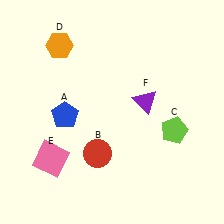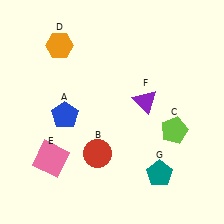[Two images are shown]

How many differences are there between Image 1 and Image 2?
There is 1 difference between the two images.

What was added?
A teal pentagon (G) was added in Image 2.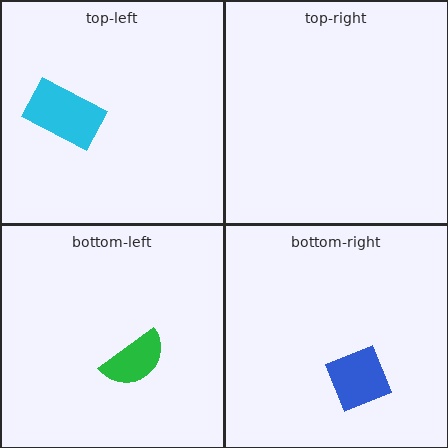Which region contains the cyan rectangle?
The top-left region.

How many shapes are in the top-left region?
1.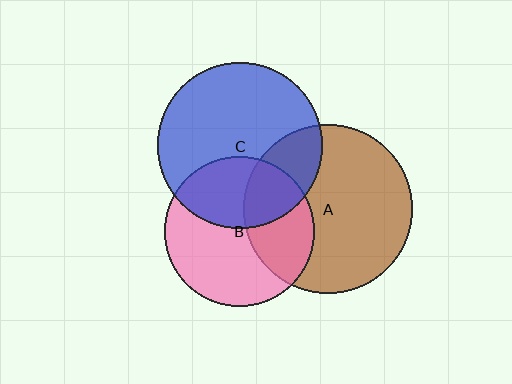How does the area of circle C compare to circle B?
Approximately 1.2 times.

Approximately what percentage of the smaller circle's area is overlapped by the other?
Approximately 40%.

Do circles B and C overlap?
Yes.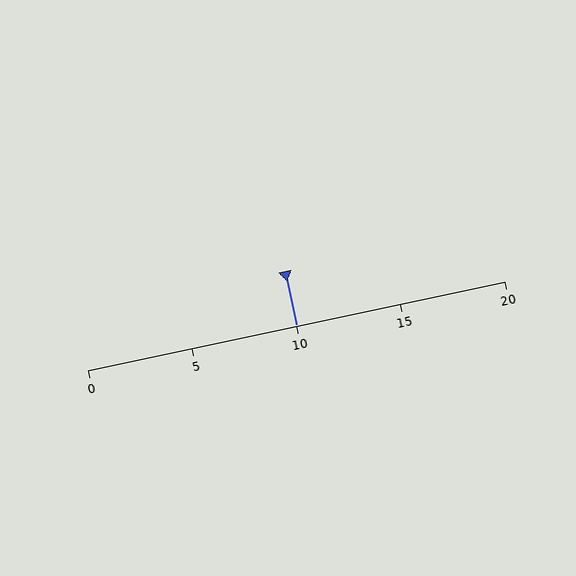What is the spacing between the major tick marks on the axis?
The major ticks are spaced 5 apart.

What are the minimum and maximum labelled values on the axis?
The axis runs from 0 to 20.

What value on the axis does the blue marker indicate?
The marker indicates approximately 10.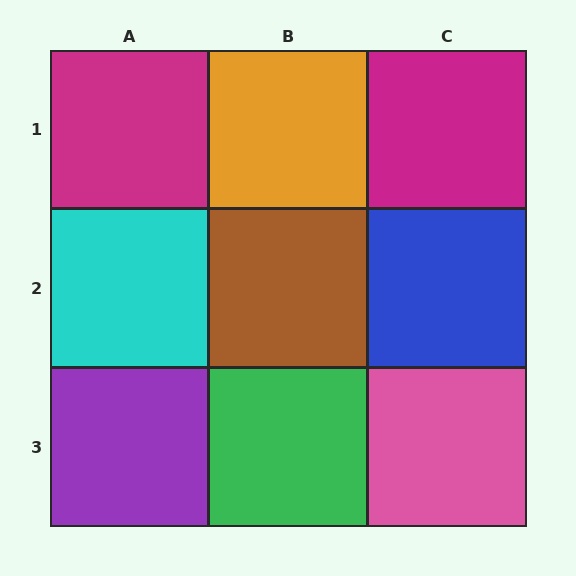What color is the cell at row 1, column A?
Magenta.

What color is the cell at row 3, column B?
Green.